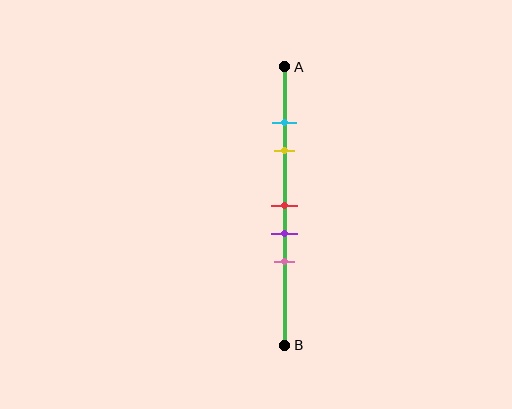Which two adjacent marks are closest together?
The cyan and yellow marks are the closest adjacent pair.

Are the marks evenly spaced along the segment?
No, the marks are not evenly spaced.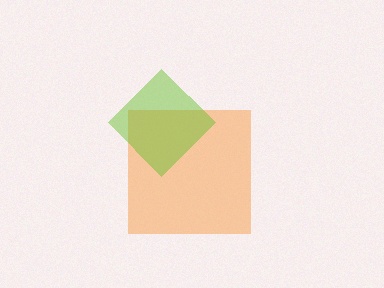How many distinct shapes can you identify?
There are 2 distinct shapes: an orange square, a lime diamond.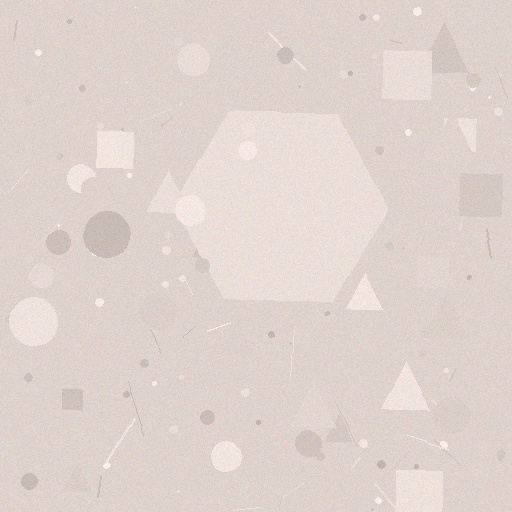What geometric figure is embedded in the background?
A hexagon is embedded in the background.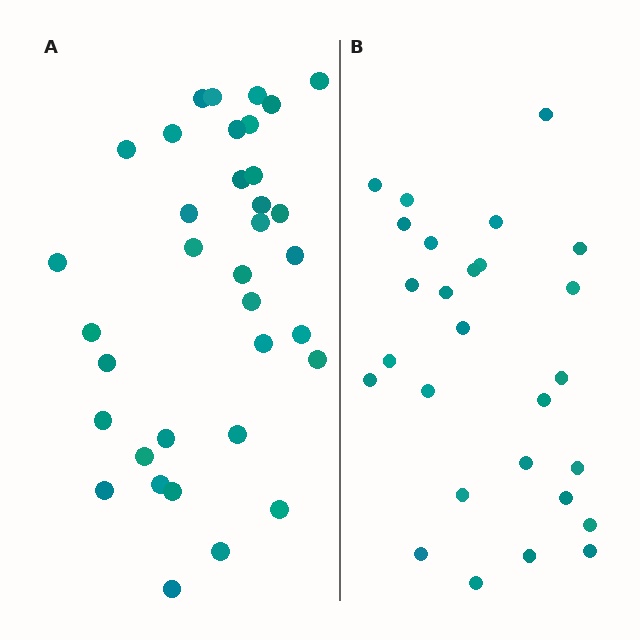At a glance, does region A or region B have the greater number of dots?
Region A (the left region) has more dots.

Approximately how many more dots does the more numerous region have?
Region A has roughly 8 or so more dots than region B.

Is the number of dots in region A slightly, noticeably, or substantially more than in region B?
Region A has noticeably more, but not dramatically so. The ratio is roughly 1.3 to 1.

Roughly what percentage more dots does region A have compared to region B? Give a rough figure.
About 30% more.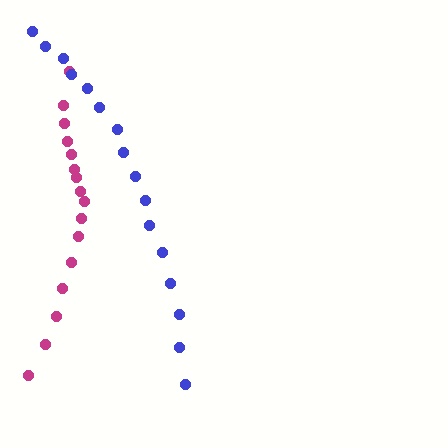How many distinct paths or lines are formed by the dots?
There are 2 distinct paths.